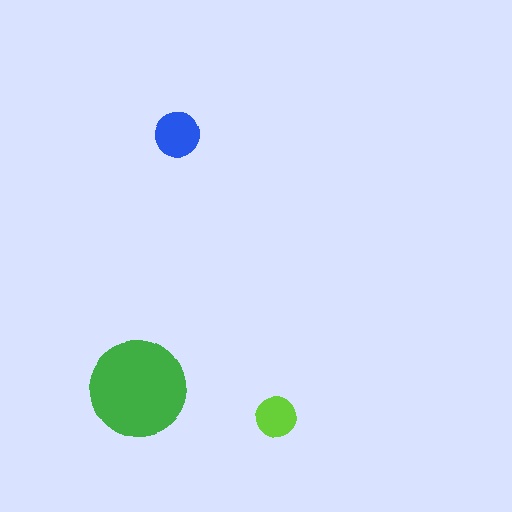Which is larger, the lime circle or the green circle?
The green one.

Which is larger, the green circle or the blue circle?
The green one.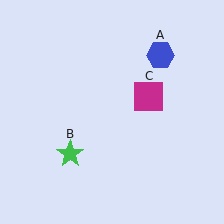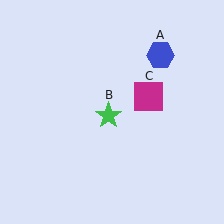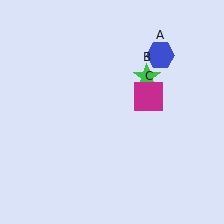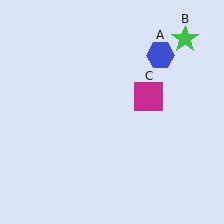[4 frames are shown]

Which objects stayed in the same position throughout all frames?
Blue hexagon (object A) and magenta square (object C) remained stationary.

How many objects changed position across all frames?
1 object changed position: green star (object B).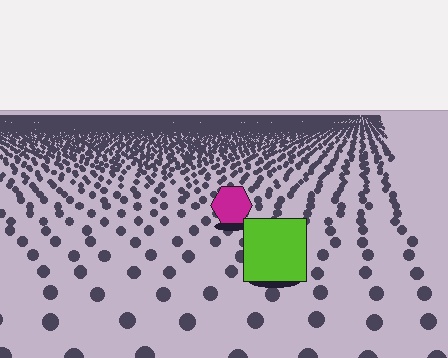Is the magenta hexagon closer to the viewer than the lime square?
No. The lime square is closer — you can tell from the texture gradient: the ground texture is coarser near it.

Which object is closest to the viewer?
The lime square is closest. The texture marks near it are larger and more spread out.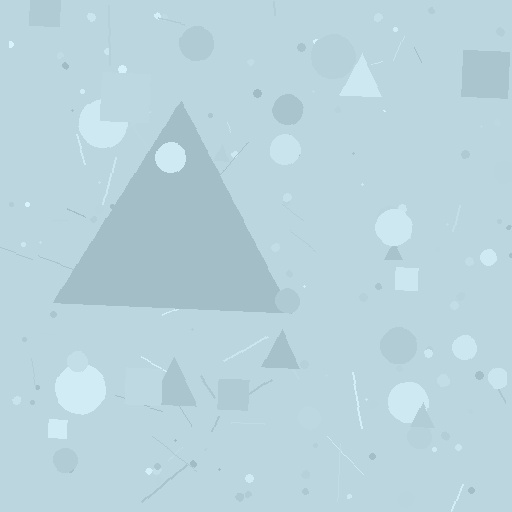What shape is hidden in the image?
A triangle is hidden in the image.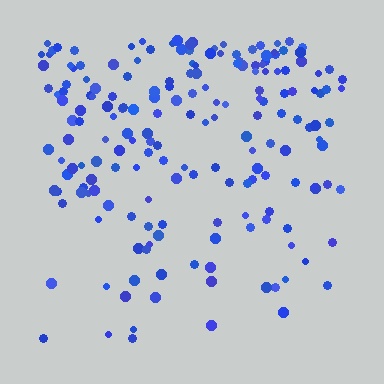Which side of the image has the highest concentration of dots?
The top.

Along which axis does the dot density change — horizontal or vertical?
Vertical.